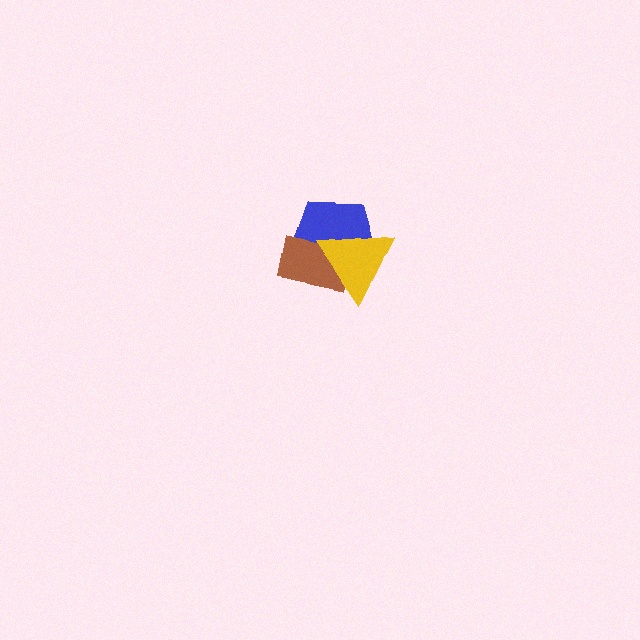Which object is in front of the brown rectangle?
The yellow triangle is in front of the brown rectangle.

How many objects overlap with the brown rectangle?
2 objects overlap with the brown rectangle.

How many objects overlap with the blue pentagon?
2 objects overlap with the blue pentagon.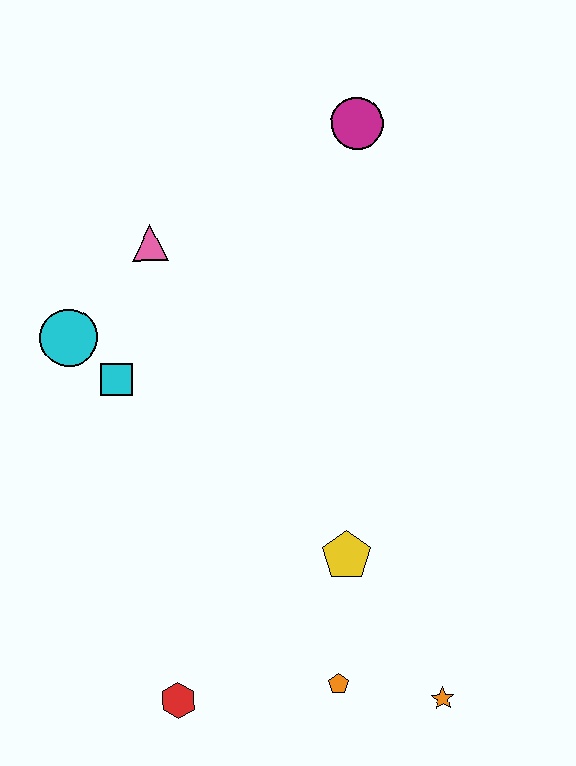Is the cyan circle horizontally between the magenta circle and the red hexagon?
No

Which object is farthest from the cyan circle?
The orange star is farthest from the cyan circle.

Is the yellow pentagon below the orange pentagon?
No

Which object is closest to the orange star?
The orange pentagon is closest to the orange star.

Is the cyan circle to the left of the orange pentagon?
Yes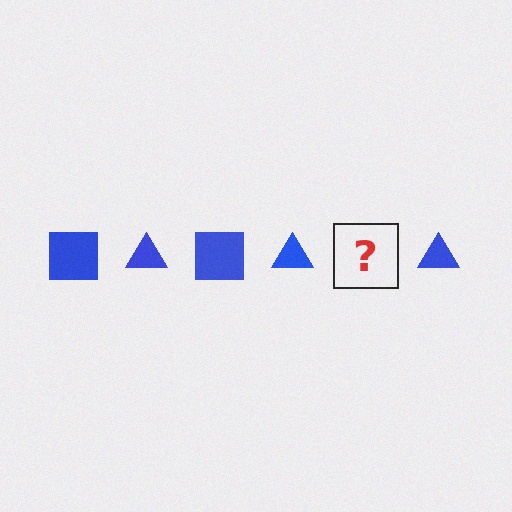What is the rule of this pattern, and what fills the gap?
The rule is that the pattern cycles through square, triangle shapes in blue. The gap should be filled with a blue square.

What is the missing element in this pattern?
The missing element is a blue square.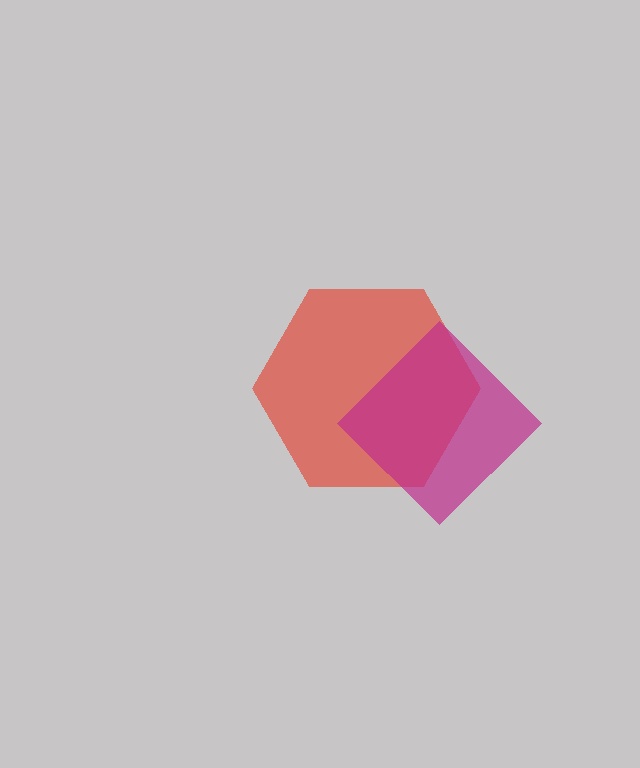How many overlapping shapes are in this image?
There are 2 overlapping shapes in the image.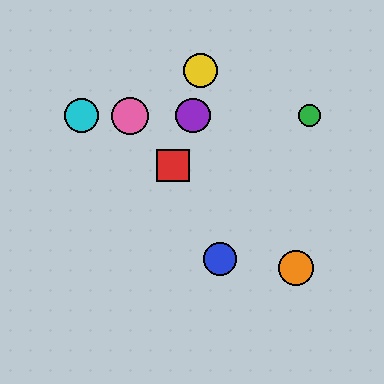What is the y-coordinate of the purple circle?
The purple circle is at y≈116.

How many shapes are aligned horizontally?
4 shapes (the green circle, the purple circle, the cyan circle, the pink circle) are aligned horizontally.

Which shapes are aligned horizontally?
The green circle, the purple circle, the cyan circle, the pink circle are aligned horizontally.